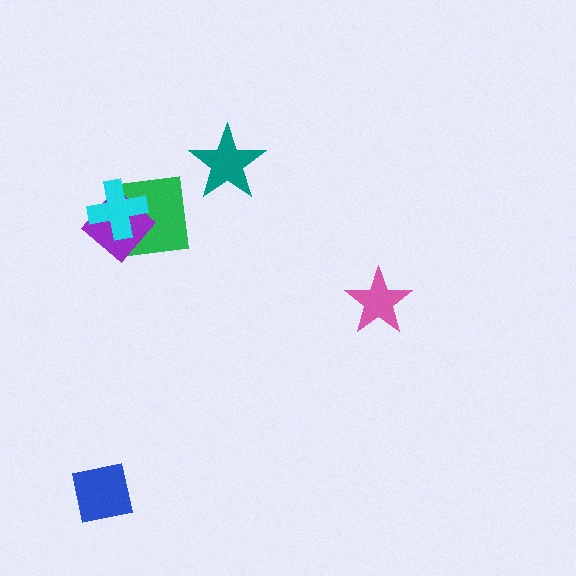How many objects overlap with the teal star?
0 objects overlap with the teal star.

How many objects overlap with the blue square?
0 objects overlap with the blue square.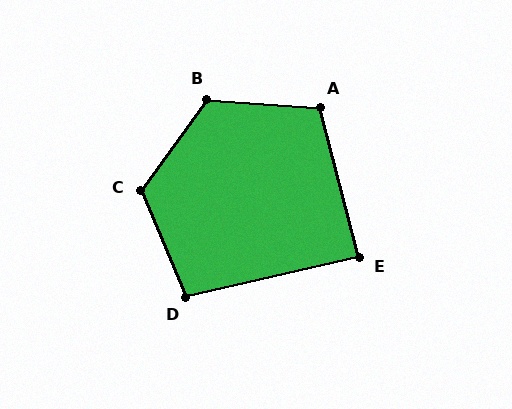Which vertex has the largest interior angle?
B, at approximately 122 degrees.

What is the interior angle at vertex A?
Approximately 109 degrees (obtuse).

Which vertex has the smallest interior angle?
E, at approximately 88 degrees.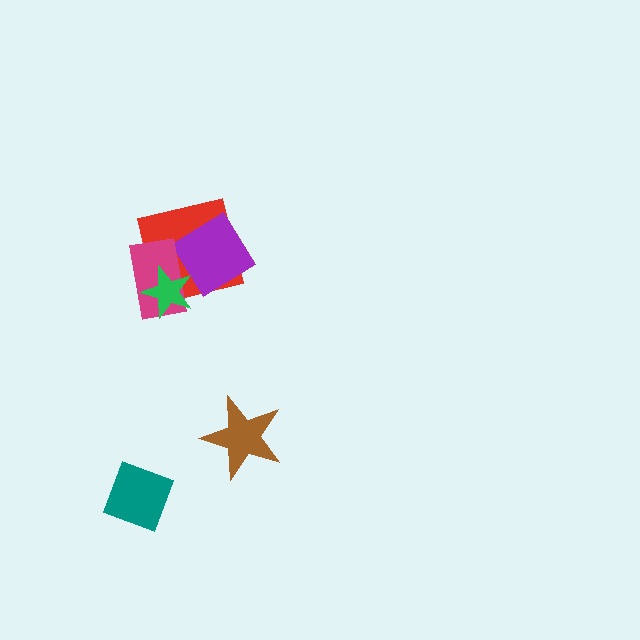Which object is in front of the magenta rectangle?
The green star is in front of the magenta rectangle.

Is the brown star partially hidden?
No, no other shape covers it.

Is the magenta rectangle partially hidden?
Yes, it is partially covered by another shape.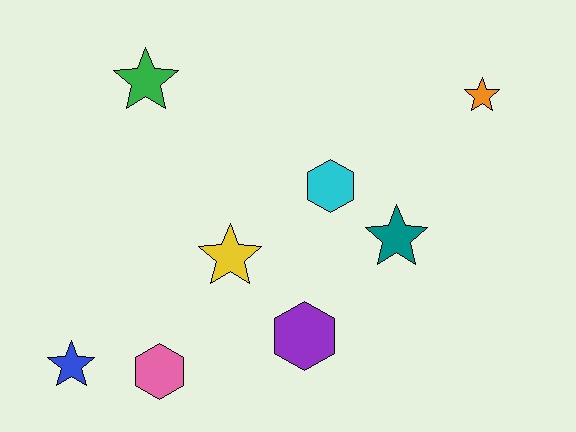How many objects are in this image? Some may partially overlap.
There are 8 objects.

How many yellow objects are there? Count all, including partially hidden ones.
There is 1 yellow object.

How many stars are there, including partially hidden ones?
There are 5 stars.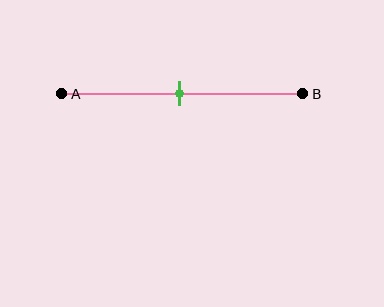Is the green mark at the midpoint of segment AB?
Yes, the mark is approximately at the midpoint.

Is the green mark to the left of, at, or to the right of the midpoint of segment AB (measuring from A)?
The green mark is approximately at the midpoint of segment AB.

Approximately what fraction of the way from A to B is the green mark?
The green mark is approximately 50% of the way from A to B.